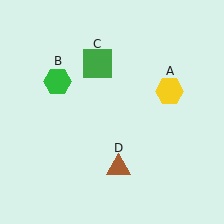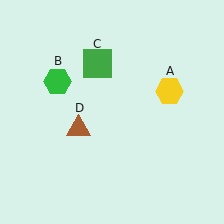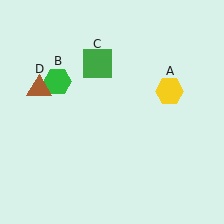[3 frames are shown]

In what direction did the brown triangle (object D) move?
The brown triangle (object D) moved up and to the left.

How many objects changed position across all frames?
1 object changed position: brown triangle (object D).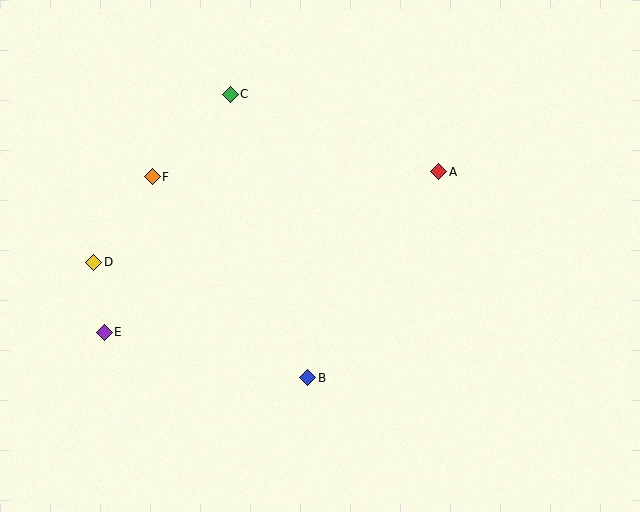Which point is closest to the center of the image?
Point B at (308, 378) is closest to the center.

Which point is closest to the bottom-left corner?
Point E is closest to the bottom-left corner.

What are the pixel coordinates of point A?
Point A is at (439, 172).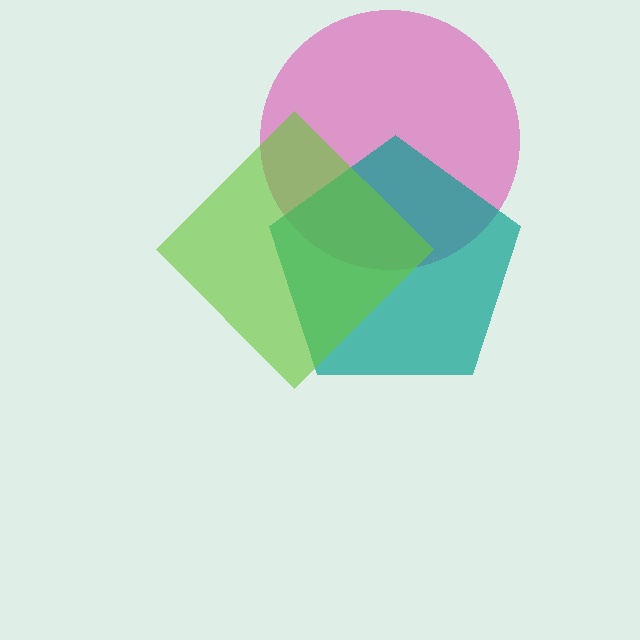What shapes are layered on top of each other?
The layered shapes are: a pink circle, a teal pentagon, a lime diamond.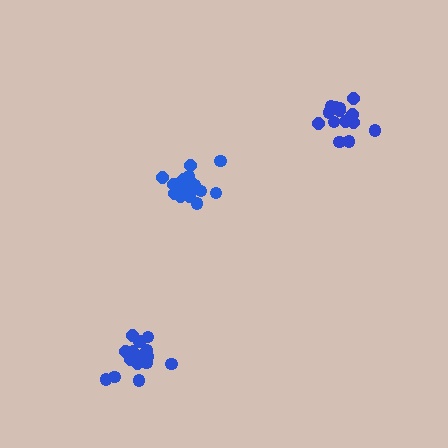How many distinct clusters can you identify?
There are 3 distinct clusters.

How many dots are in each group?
Group 1: 19 dots, Group 2: 15 dots, Group 3: 17 dots (51 total).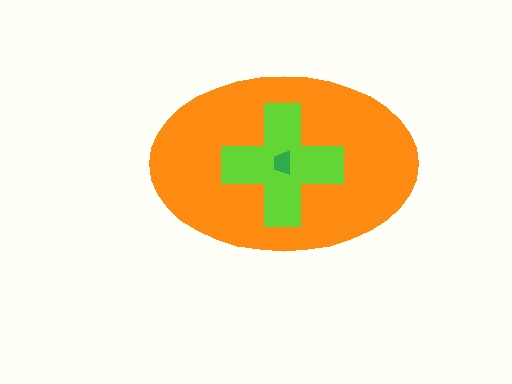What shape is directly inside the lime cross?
The green trapezoid.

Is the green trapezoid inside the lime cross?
Yes.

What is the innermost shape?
The green trapezoid.